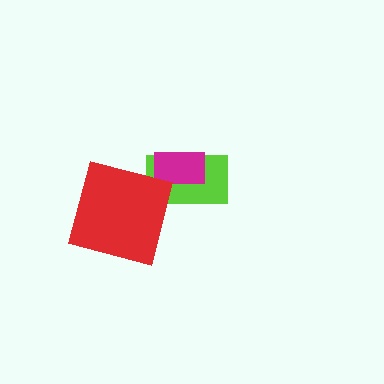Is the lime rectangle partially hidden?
Yes, it is partially covered by another shape.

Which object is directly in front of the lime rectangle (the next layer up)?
The magenta rectangle is directly in front of the lime rectangle.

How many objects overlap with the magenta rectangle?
1 object overlaps with the magenta rectangle.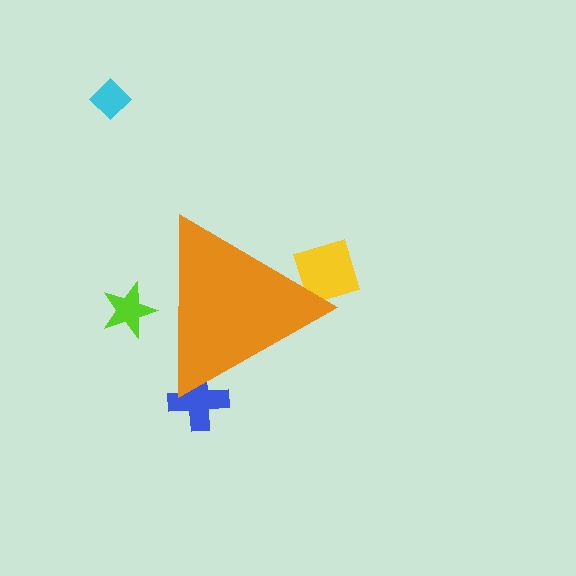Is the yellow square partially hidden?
Yes, the yellow square is partially hidden behind the orange triangle.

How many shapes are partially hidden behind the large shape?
3 shapes are partially hidden.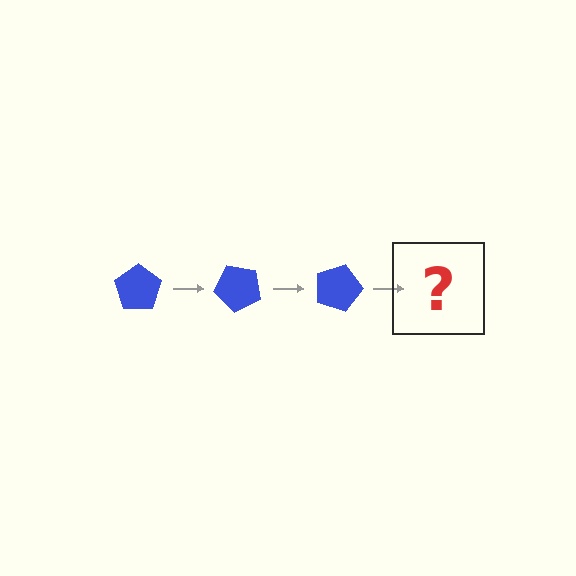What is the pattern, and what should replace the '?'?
The pattern is that the pentagon rotates 45 degrees each step. The '?' should be a blue pentagon rotated 135 degrees.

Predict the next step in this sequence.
The next step is a blue pentagon rotated 135 degrees.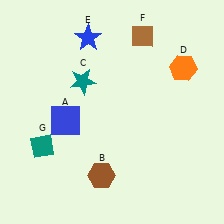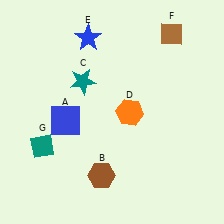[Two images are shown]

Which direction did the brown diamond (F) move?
The brown diamond (F) moved right.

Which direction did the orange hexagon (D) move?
The orange hexagon (D) moved left.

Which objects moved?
The objects that moved are: the orange hexagon (D), the brown diamond (F).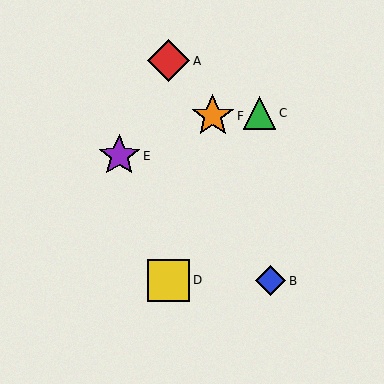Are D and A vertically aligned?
Yes, both are at x≈169.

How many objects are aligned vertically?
2 objects (A, D) are aligned vertically.